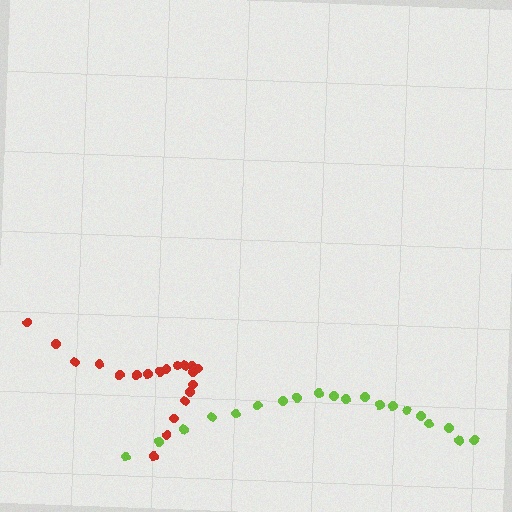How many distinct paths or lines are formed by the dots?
There are 2 distinct paths.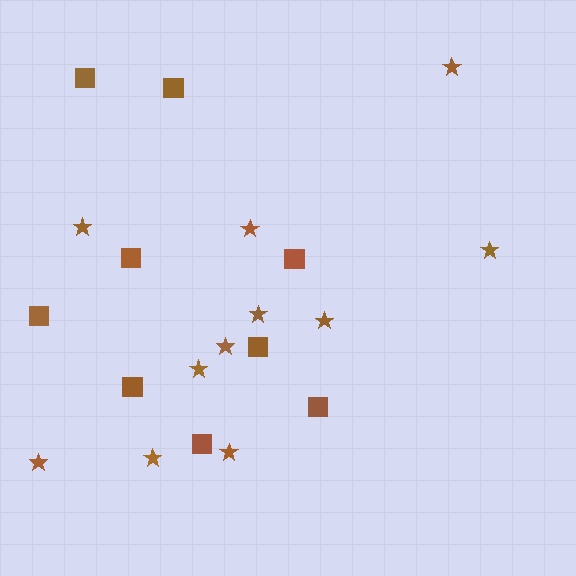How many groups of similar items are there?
There are 2 groups: one group of stars (11) and one group of squares (9).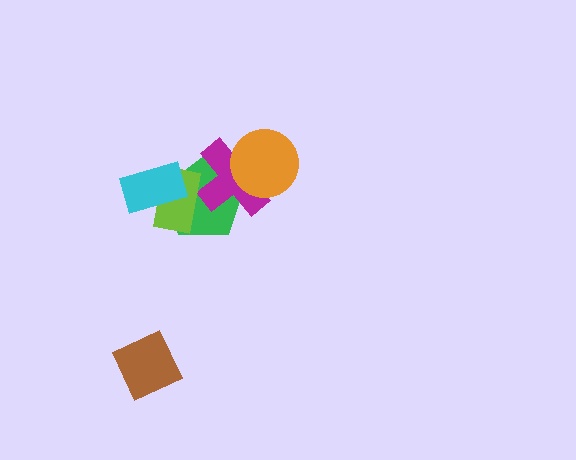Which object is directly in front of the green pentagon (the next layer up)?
The magenta cross is directly in front of the green pentagon.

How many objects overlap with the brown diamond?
0 objects overlap with the brown diamond.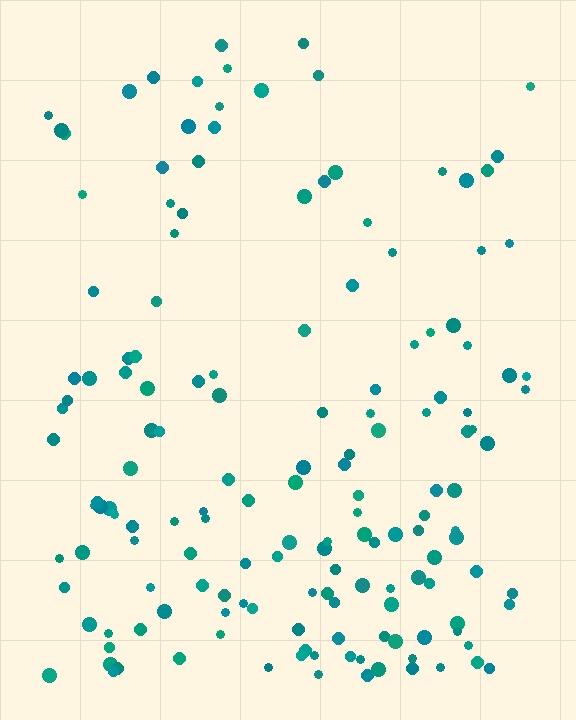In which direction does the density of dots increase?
From top to bottom, with the bottom side densest.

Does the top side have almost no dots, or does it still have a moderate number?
Still a moderate number, just noticeably fewer than the bottom.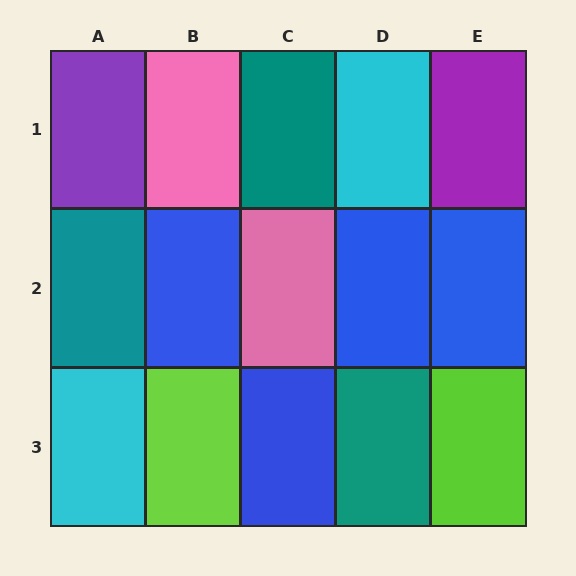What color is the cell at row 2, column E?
Blue.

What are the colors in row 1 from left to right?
Purple, pink, teal, cyan, purple.